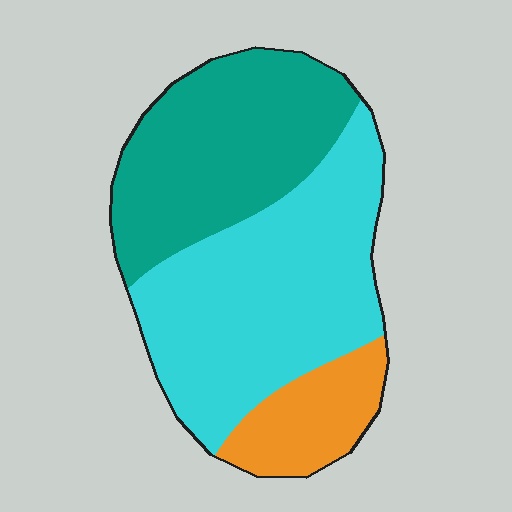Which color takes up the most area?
Cyan, at roughly 50%.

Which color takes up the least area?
Orange, at roughly 15%.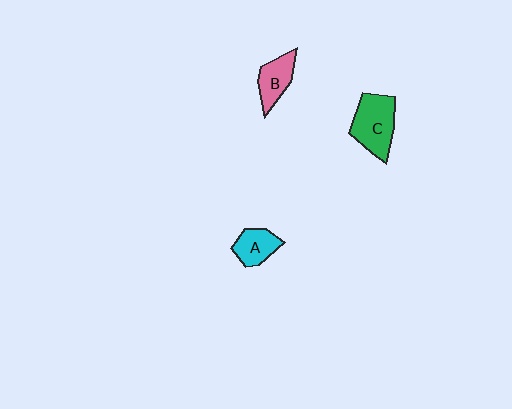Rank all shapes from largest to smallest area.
From largest to smallest: C (green), B (pink), A (cyan).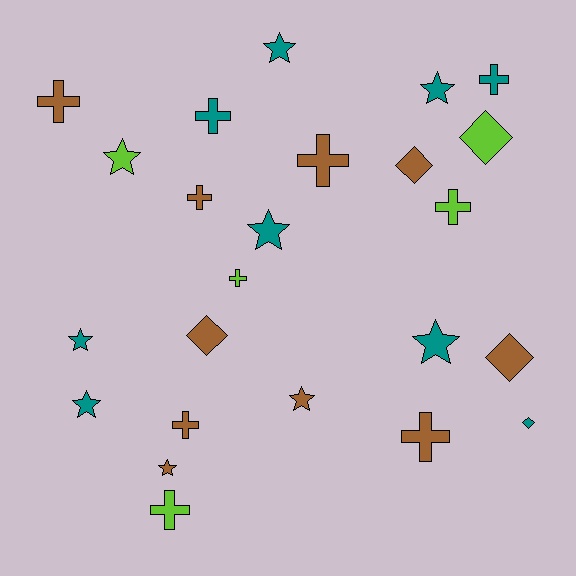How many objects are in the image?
There are 24 objects.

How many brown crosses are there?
There are 5 brown crosses.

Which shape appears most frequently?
Cross, with 10 objects.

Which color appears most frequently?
Brown, with 10 objects.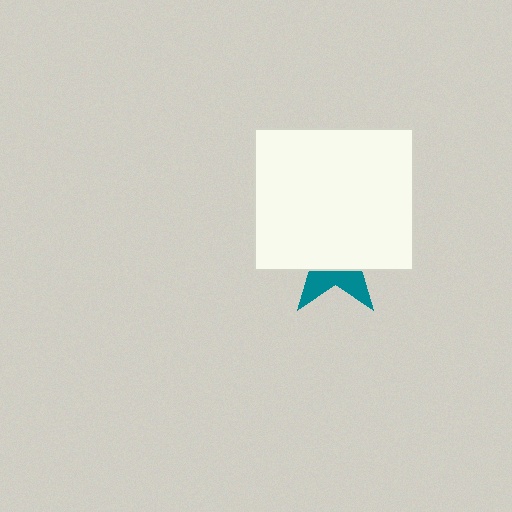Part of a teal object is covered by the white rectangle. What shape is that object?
It is a star.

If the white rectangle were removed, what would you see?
You would see the complete teal star.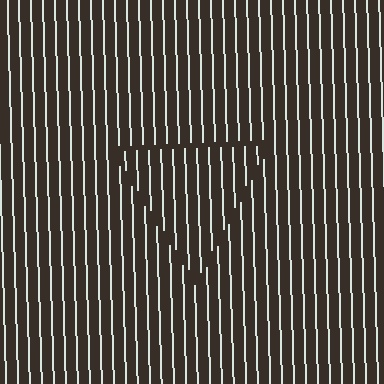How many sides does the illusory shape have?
3 sides — the line-ends trace a triangle.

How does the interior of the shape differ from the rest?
The interior of the shape contains the same grating, shifted by half a period — the contour is defined by the phase discontinuity where line-ends from the inner and outer gratings abut.